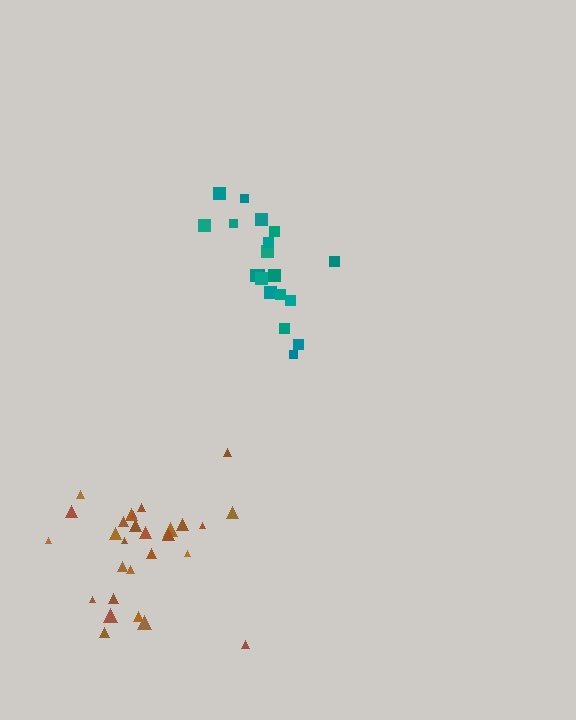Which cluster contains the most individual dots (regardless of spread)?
Brown (29).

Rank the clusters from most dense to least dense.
brown, teal.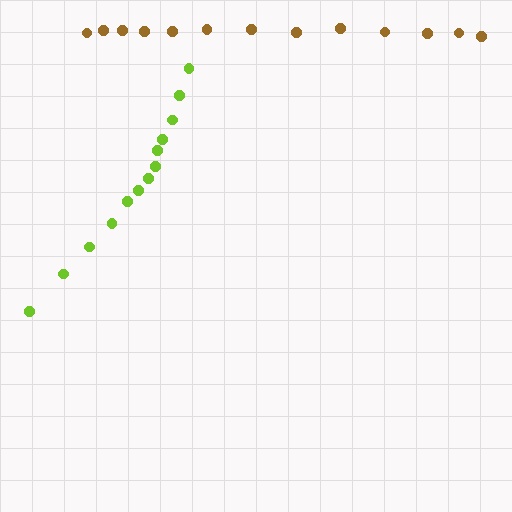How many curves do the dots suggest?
There are 2 distinct paths.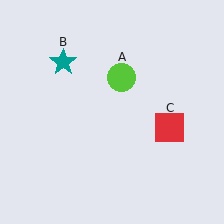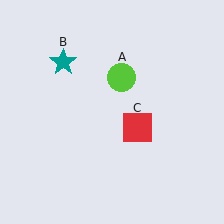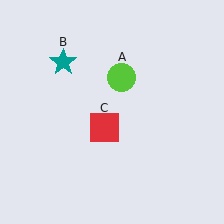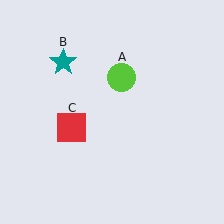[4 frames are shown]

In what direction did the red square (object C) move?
The red square (object C) moved left.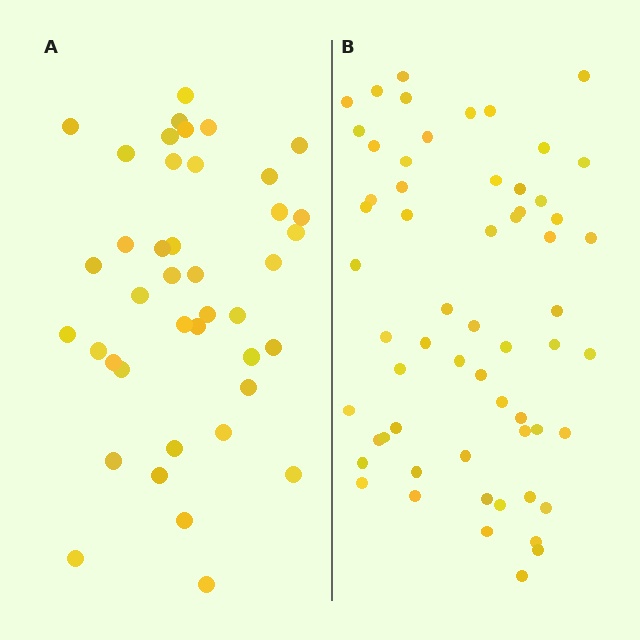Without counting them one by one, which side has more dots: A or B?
Region B (the right region) has more dots.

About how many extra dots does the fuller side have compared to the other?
Region B has approximately 20 more dots than region A.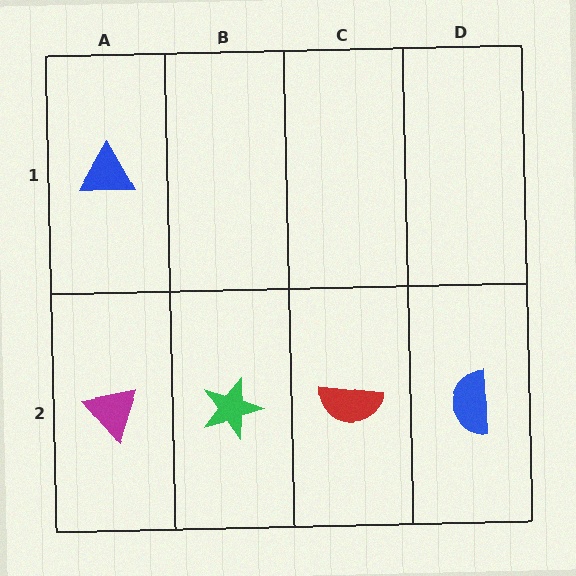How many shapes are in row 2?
4 shapes.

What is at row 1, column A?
A blue triangle.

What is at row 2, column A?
A magenta triangle.